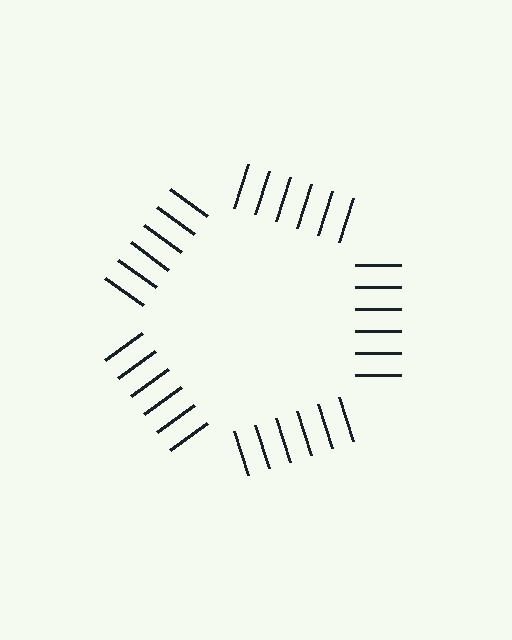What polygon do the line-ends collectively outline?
An illusory pentagon — the line segments terminate on its edges but no continuous stroke is drawn.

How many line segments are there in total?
30 — 6 along each of the 5 edges.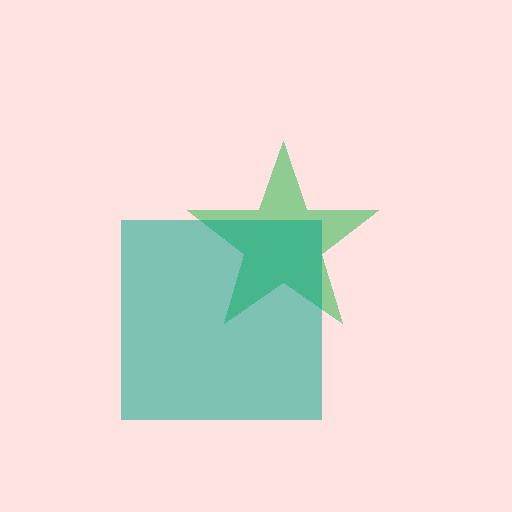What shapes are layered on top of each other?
The layered shapes are: a green star, a teal square.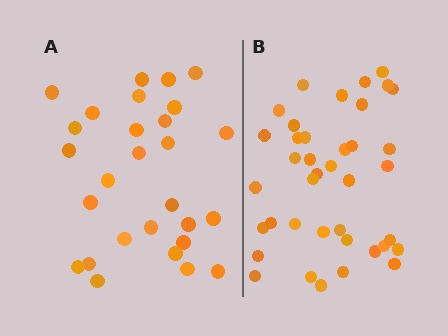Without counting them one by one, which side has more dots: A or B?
Region B (the right region) has more dots.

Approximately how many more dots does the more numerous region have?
Region B has roughly 12 or so more dots than region A.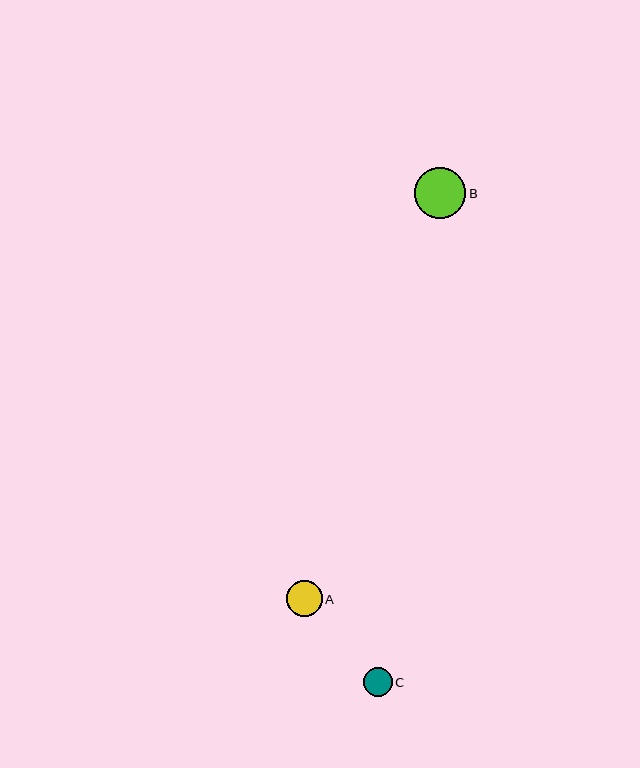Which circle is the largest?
Circle B is the largest with a size of approximately 51 pixels.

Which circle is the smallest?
Circle C is the smallest with a size of approximately 29 pixels.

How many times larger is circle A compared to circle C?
Circle A is approximately 1.2 times the size of circle C.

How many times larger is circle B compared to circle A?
Circle B is approximately 1.4 times the size of circle A.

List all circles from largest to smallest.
From largest to smallest: B, A, C.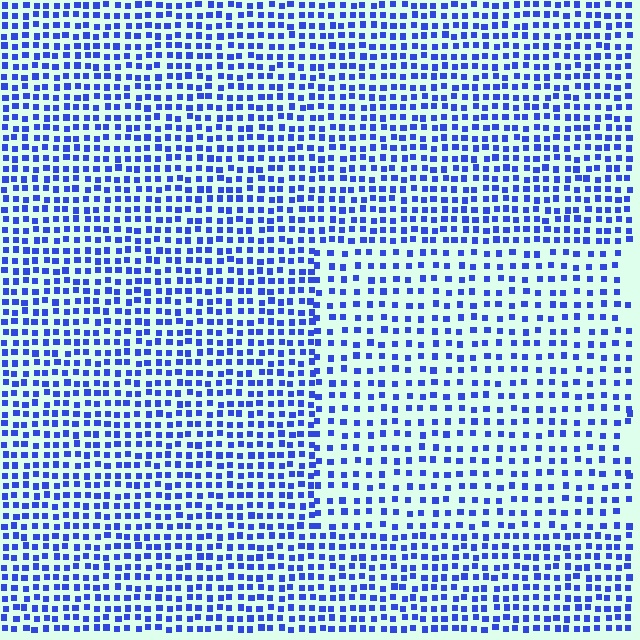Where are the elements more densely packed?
The elements are more densely packed outside the rectangle boundary.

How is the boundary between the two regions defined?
The boundary is defined by a change in element density (approximately 1.6x ratio). All elements are the same color, size, and shape.